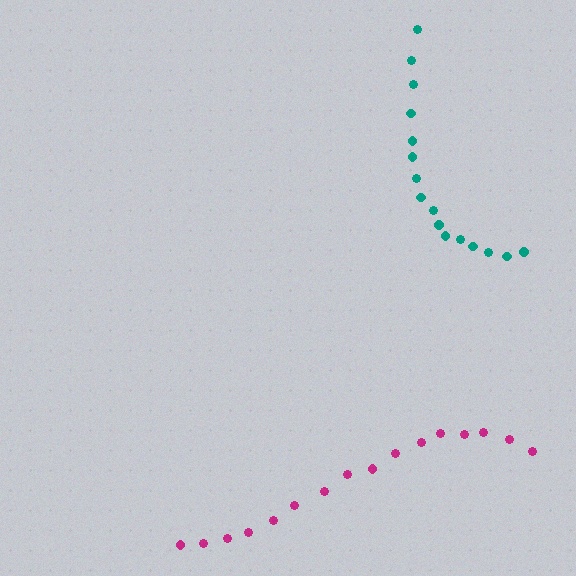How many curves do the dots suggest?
There are 2 distinct paths.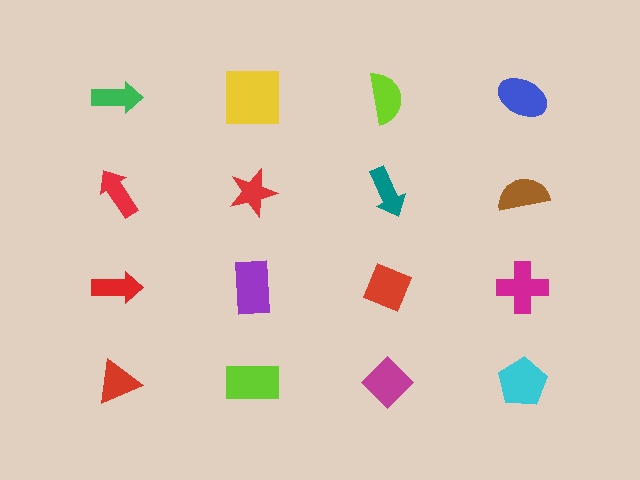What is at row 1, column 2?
A yellow square.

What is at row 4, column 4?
A cyan pentagon.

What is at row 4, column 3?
A magenta diamond.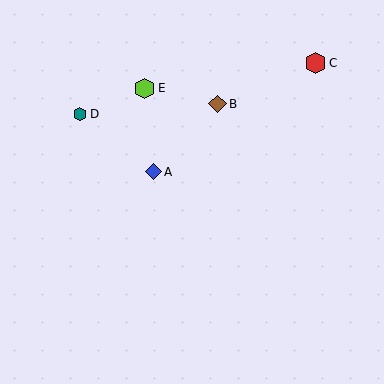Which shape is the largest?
The red hexagon (labeled C) is the largest.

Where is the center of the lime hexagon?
The center of the lime hexagon is at (144, 88).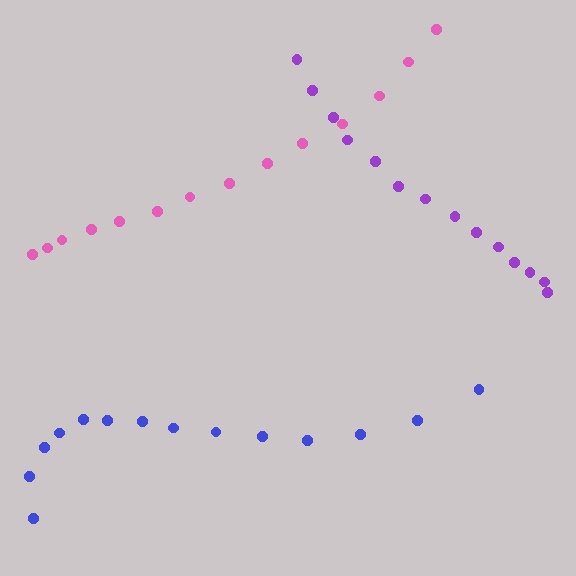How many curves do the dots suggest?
There are 3 distinct paths.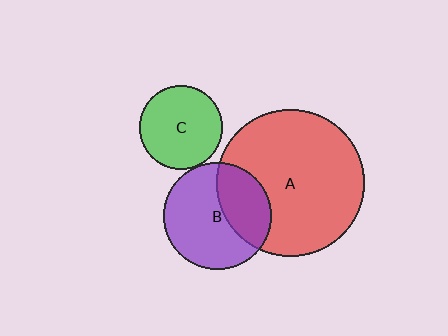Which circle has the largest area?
Circle A (red).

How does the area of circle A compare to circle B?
Approximately 1.9 times.